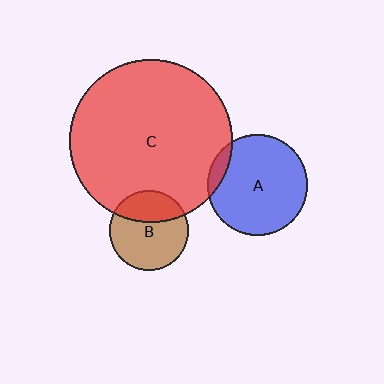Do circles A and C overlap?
Yes.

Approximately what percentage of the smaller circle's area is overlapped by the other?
Approximately 10%.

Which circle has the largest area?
Circle C (red).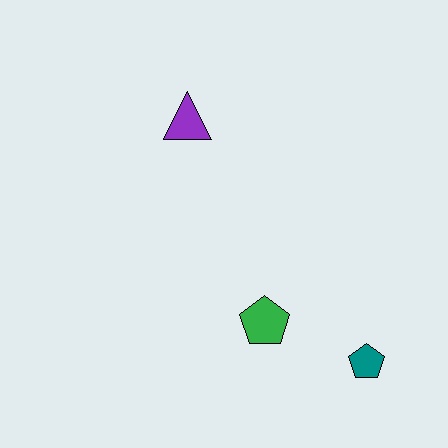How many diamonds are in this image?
There are no diamonds.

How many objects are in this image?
There are 3 objects.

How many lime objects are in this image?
There are no lime objects.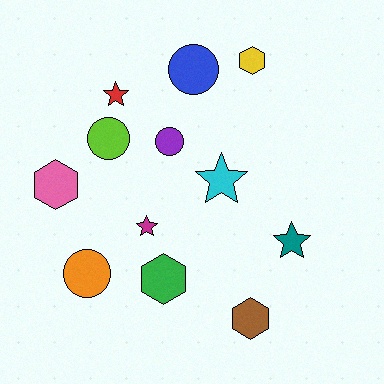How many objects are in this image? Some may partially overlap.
There are 12 objects.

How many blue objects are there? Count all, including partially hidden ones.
There is 1 blue object.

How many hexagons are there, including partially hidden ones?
There are 4 hexagons.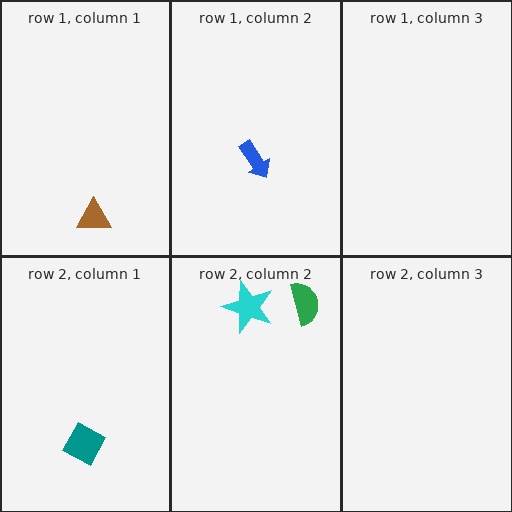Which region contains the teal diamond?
The row 2, column 1 region.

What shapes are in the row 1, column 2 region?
The blue arrow.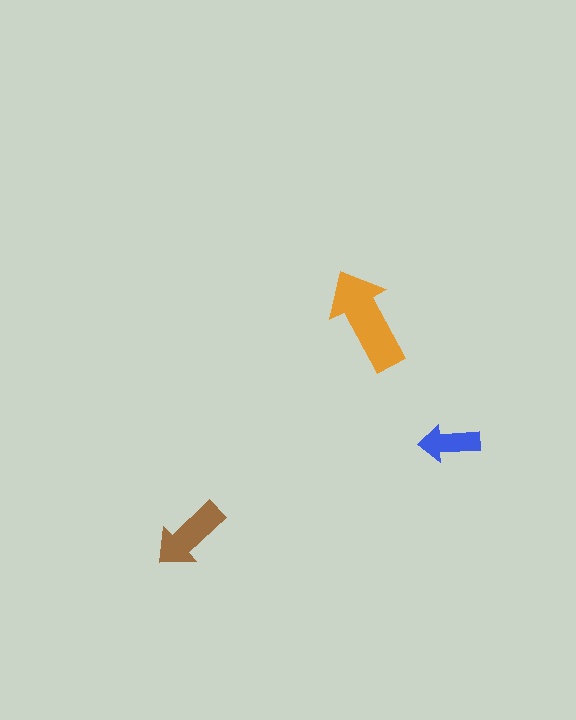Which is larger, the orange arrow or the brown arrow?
The orange one.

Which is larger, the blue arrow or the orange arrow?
The orange one.